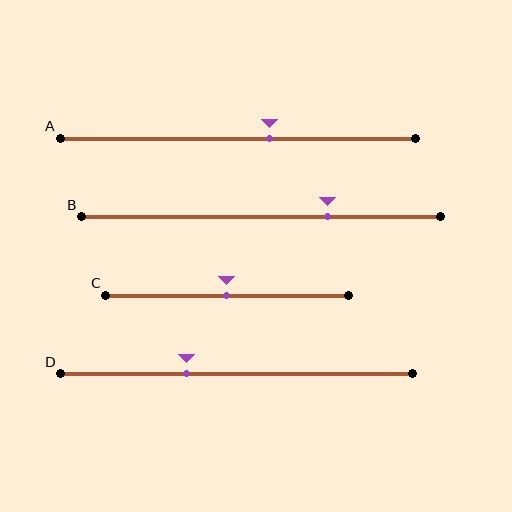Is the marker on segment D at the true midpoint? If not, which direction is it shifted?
No, the marker on segment D is shifted to the left by about 14% of the segment length.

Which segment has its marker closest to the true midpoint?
Segment C has its marker closest to the true midpoint.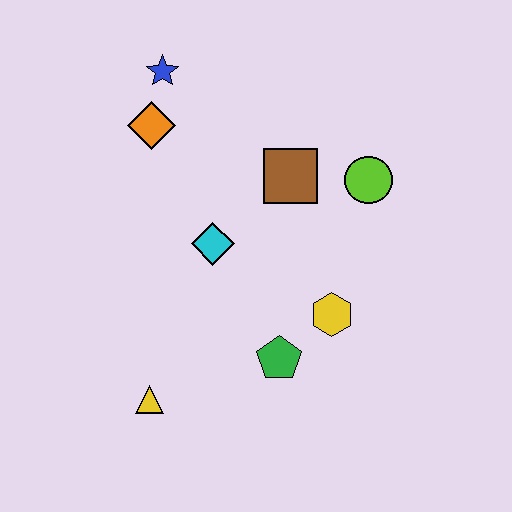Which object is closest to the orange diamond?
The blue star is closest to the orange diamond.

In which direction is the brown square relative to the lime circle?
The brown square is to the left of the lime circle.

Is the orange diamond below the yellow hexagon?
No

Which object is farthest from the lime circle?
The yellow triangle is farthest from the lime circle.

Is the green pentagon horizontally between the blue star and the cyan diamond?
No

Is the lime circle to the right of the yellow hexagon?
Yes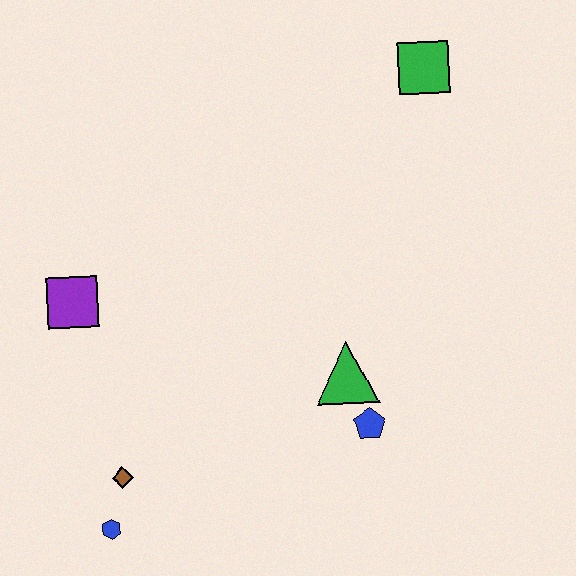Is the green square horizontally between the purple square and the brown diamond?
No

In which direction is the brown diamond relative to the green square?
The brown diamond is below the green square.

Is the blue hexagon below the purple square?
Yes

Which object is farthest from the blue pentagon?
The green square is farthest from the blue pentagon.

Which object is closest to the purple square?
The brown diamond is closest to the purple square.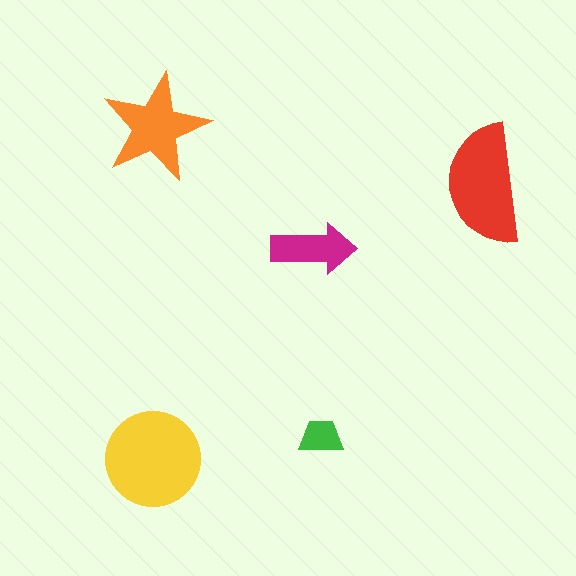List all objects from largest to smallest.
The yellow circle, the red semicircle, the orange star, the magenta arrow, the green trapezoid.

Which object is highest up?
The orange star is topmost.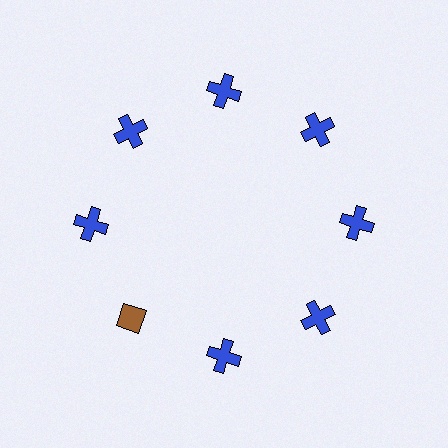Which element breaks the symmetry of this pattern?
The brown diamond at roughly the 8 o'clock position breaks the symmetry. All other shapes are blue crosses.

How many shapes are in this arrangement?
There are 8 shapes arranged in a ring pattern.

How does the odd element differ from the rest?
It differs in both color (brown instead of blue) and shape (diamond instead of cross).